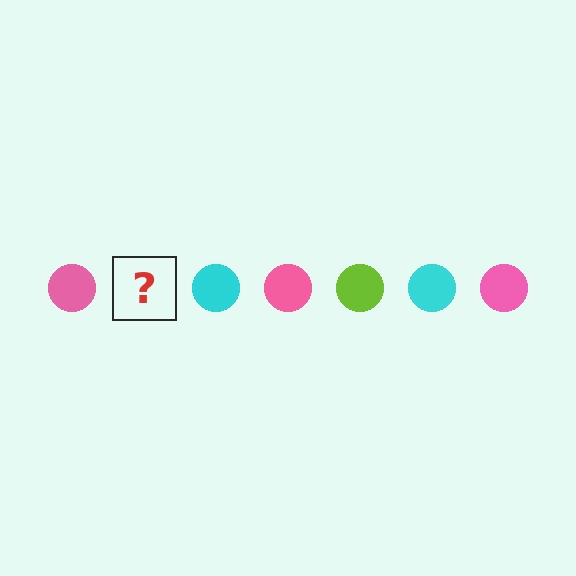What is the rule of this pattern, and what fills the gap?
The rule is that the pattern cycles through pink, lime, cyan circles. The gap should be filled with a lime circle.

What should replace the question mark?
The question mark should be replaced with a lime circle.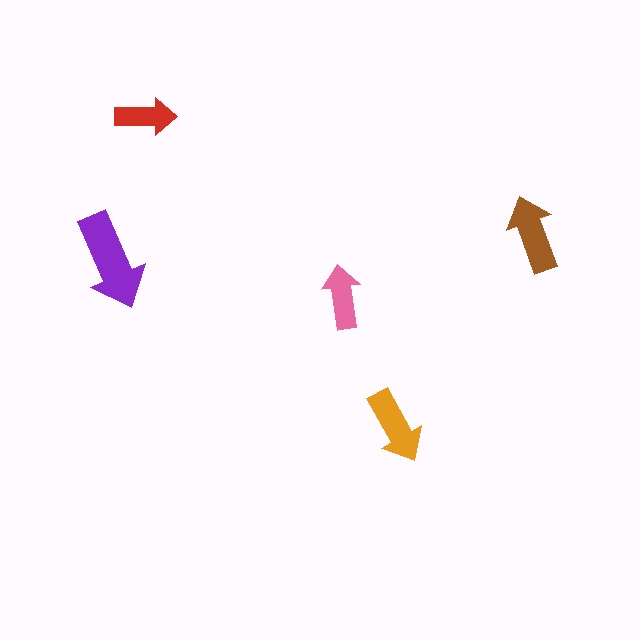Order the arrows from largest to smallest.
the purple one, the brown one, the orange one, the pink one, the red one.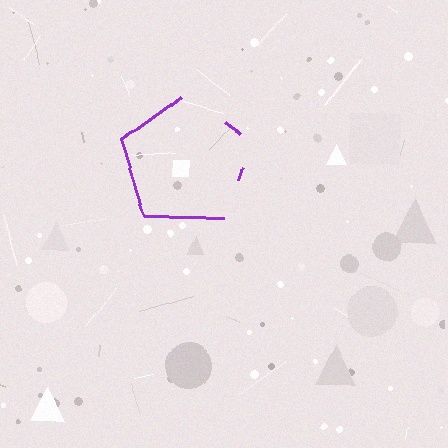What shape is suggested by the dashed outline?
The dashed outline suggests a pentagon.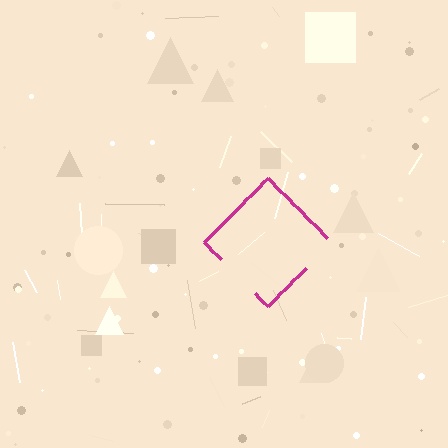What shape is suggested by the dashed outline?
The dashed outline suggests a diamond.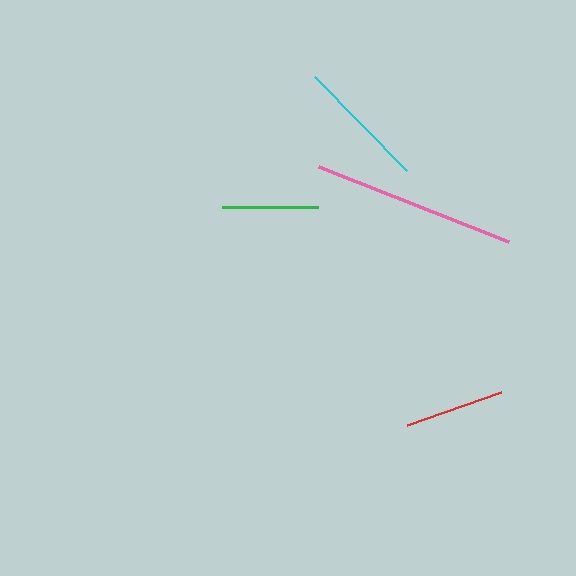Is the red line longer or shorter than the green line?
The red line is longer than the green line.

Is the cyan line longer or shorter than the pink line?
The pink line is longer than the cyan line.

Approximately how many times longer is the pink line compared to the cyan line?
The pink line is approximately 1.6 times the length of the cyan line.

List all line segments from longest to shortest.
From longest to shortest: pink, cyan, red, green.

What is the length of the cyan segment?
The cyan segment is approximately 132 pixels long.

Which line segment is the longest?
The pink line is the longest at approximately 205 pixels.